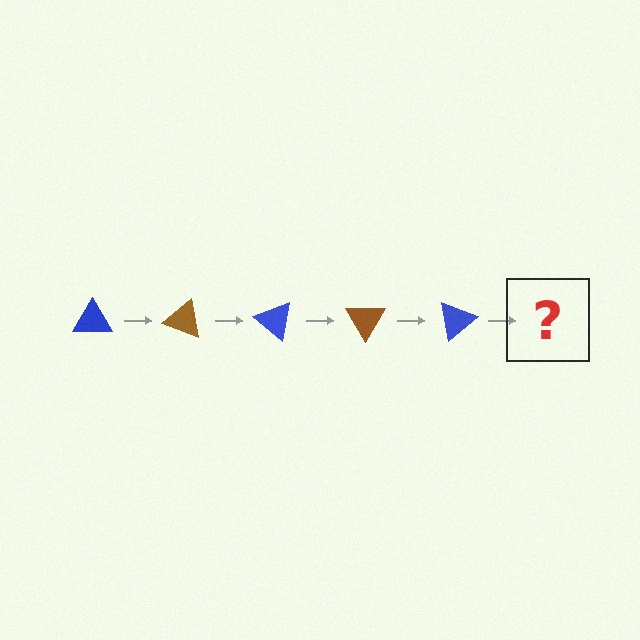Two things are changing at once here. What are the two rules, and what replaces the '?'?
The two rules are that it rotates 20 degrees each step and the color cycles through blue and brown. The '?' should be a brown triangle, rotated 100 degrees from the start.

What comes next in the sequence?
The next element should be a brown triangle, rotated 100 degrees from the start.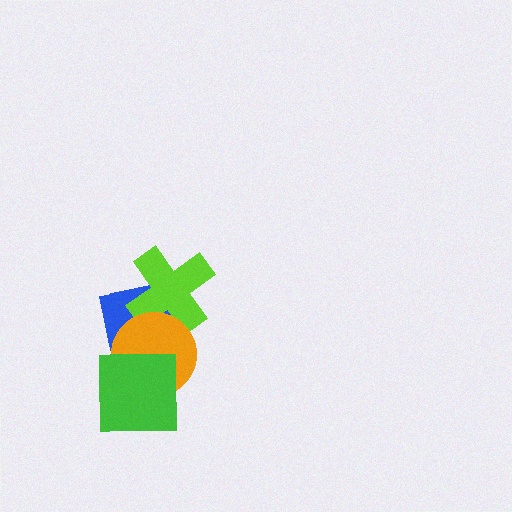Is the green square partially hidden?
No, no other shape covers it.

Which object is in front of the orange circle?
The green square is in front of the orange circle.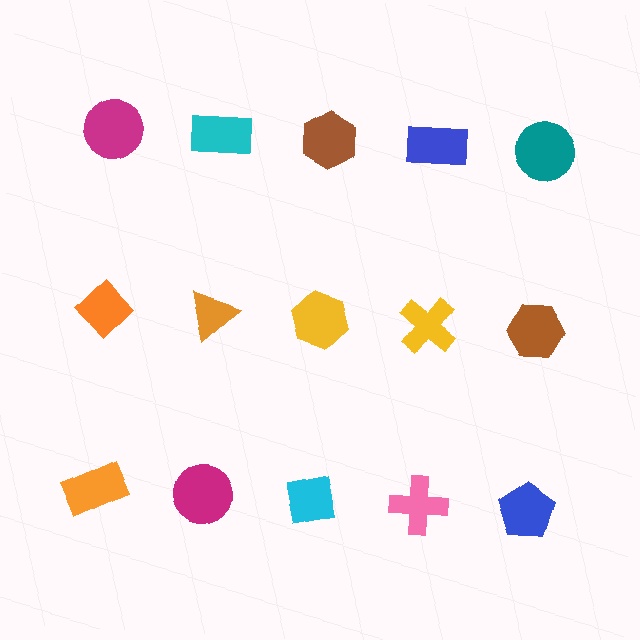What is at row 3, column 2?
A magenta circle.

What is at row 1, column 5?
A teal circle.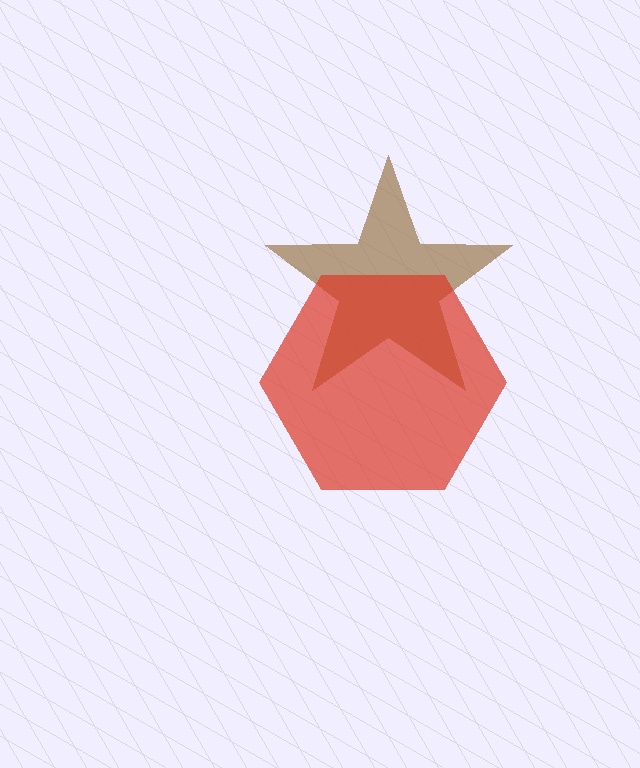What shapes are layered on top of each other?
The layered shapes are: a brown star, a red hexagon.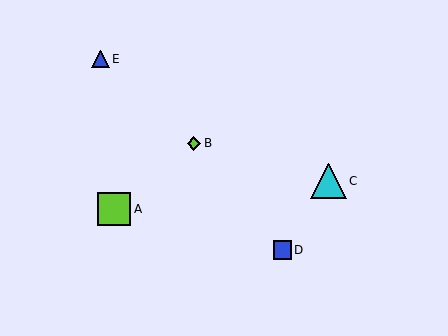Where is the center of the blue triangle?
The center of the blue triangle is at (101, 59).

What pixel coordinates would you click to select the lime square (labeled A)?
Click at (114, 209) to select the lime square A.